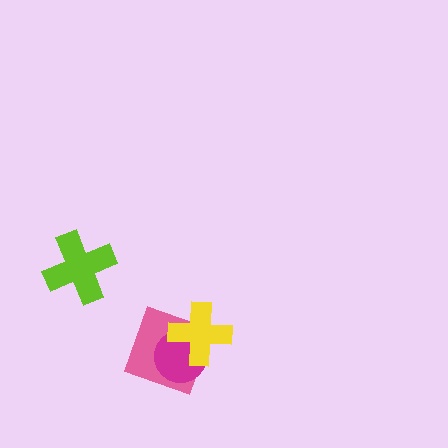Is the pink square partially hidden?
Yes, it is partially covered by another shape.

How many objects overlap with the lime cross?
0 objects overlap with the lime cross.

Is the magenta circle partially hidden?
Yes, it is partially covered by another shape.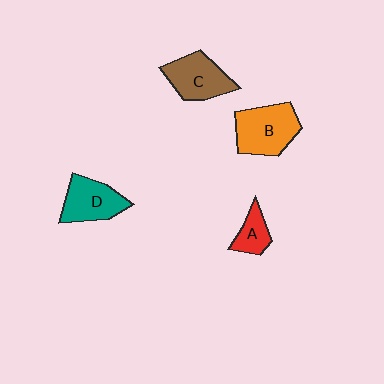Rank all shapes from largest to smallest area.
From largest to smallest: B (orange), C (brown), D (teal), A (red).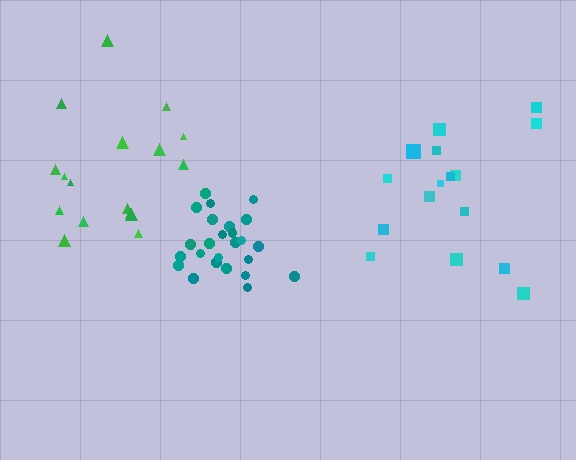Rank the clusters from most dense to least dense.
teal, cyan, green.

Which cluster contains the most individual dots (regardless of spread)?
Teal (26).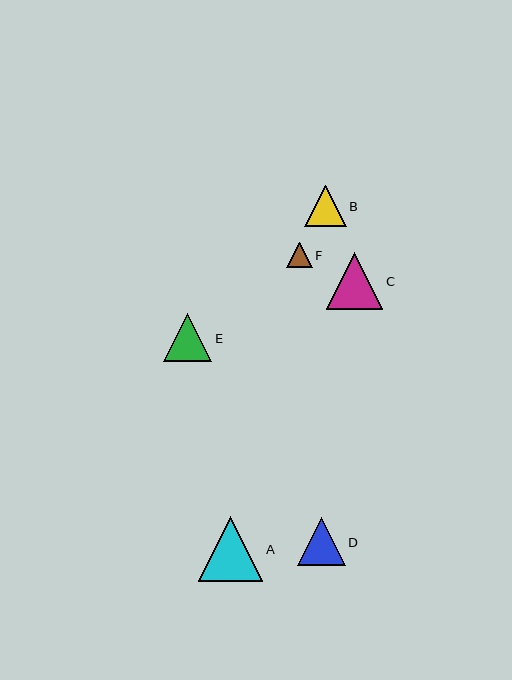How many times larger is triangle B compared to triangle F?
Triangle B is approximately 1.6 times the size of triangle F.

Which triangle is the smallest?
Triangle F is the smallest with a size of approximately 25 pixels.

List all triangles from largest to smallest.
From largest to smallest: A, C, E, D, B, F.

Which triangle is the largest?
Triangle A is the largest with a size of approximately 64 pixels.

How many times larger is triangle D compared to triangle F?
Triangle D is approximately 1.9 times the size of triangle F.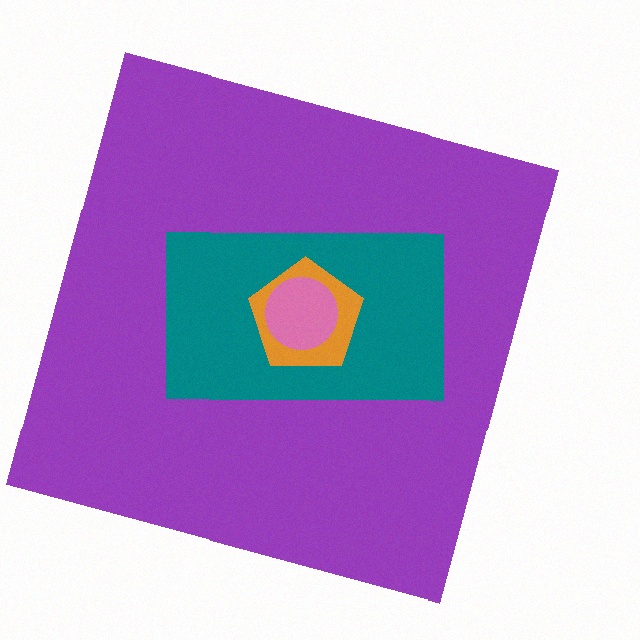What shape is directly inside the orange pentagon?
The pink circle.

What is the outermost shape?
The purple square.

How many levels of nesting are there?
4.